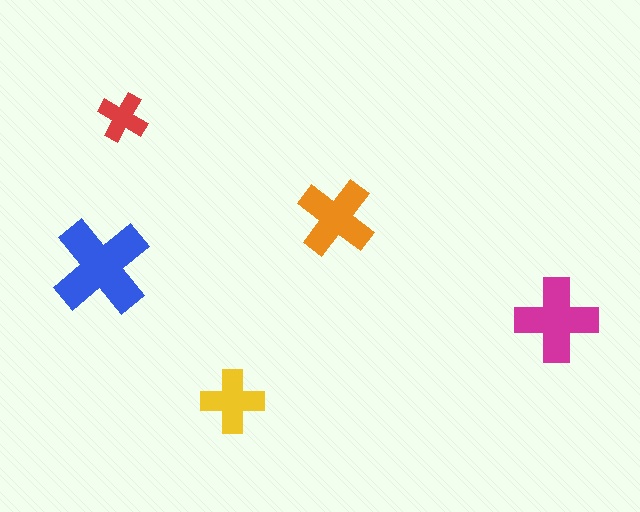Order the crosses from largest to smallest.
the blue one, the magenta one, the orange one, the yellow one, the red one.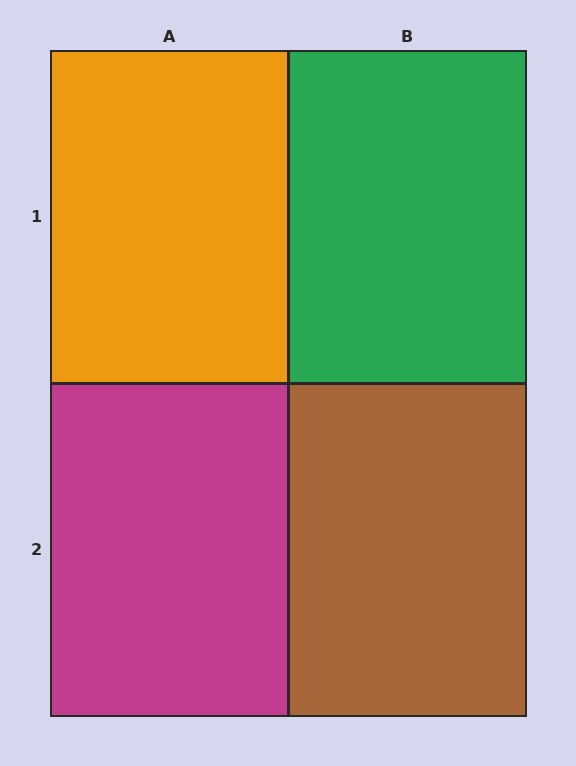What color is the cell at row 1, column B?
Green.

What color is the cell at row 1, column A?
Orange.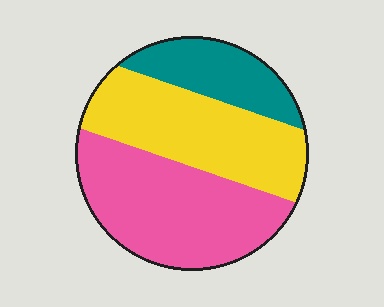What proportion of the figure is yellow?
Yellow covers 37% of the figure.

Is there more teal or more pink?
Pink.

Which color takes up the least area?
Teal, at roughly 20%.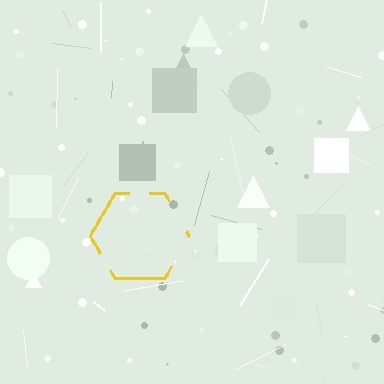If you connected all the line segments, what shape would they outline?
They would outline a hexagon.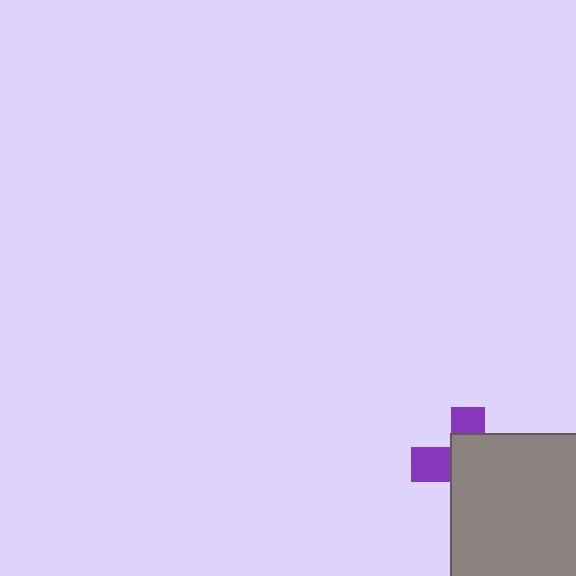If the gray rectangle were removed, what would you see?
You would see the complete purple cross.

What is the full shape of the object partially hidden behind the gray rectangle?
The partially hidden object is a purple cross.